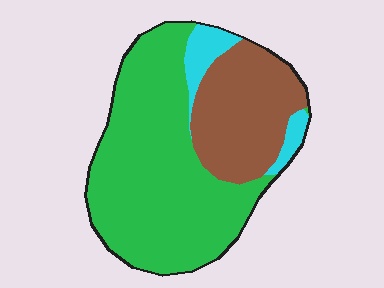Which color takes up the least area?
Cyan, at roughly 10%.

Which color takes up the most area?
Green, at roughly 65%.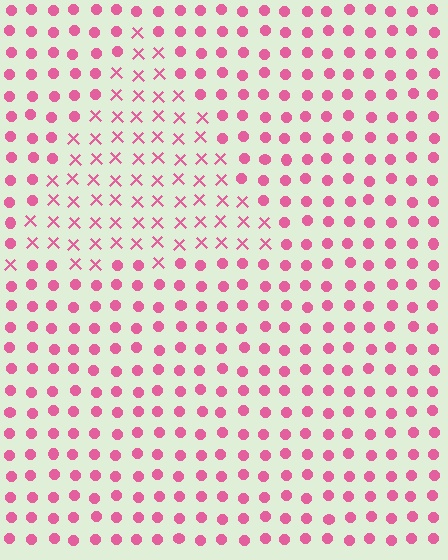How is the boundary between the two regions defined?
The boundary is defined by a change in element shape: X marks inside vs. circles outside. All elements share the same color and spacing.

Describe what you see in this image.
The image is filled with small pink elements arranged in a uniform grid. A triangle-shaped region contains X marks, while the surrounding area contains circles. The boundary is defined purely by the change in element shape.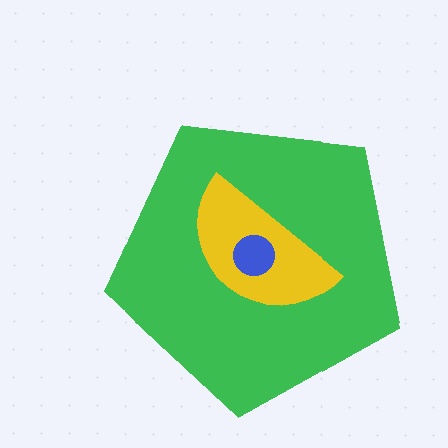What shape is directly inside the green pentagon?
The yellow semicircle.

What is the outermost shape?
The green pentagon.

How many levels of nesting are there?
3.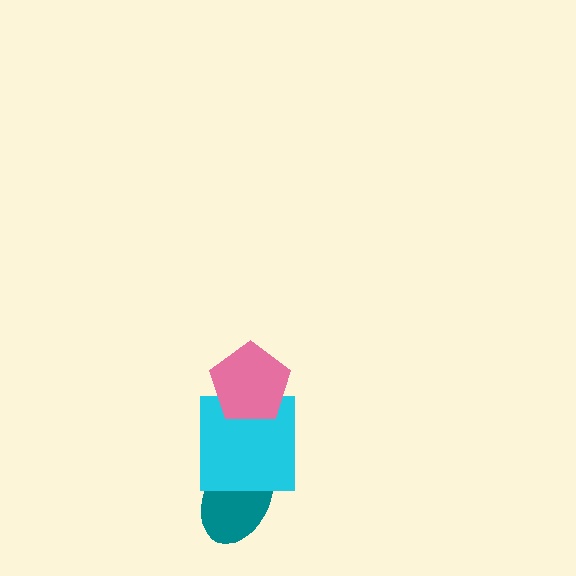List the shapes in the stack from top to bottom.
From top to bottom: the pink pentagon, the cyan square, the teal ellipse.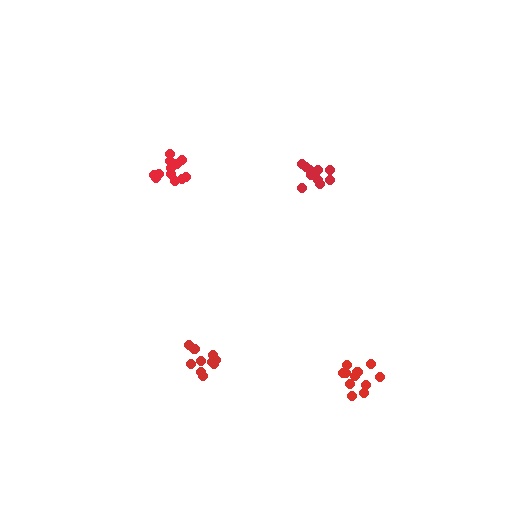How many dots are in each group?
Group 1: 13 dots, Group 2: 10 dots, Group 3: 11 dots, Group 4: 10 dots (44 total).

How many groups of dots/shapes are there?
There are 4 groups.